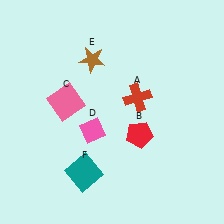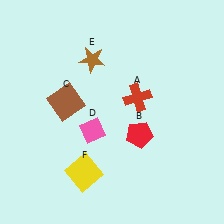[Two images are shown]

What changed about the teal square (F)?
In Image 1, F is teal. In Image 2, it changed to yellow.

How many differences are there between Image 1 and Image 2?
There are 2 differences between the two images.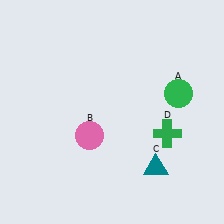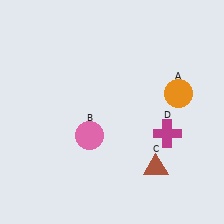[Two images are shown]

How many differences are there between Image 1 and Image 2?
There are 3 differences between the two images.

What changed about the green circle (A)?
In Image 1, A is green. In Image 2, it changed to orange.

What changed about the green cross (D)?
In Image 1, D is green. In Image 2, it changed to magenta.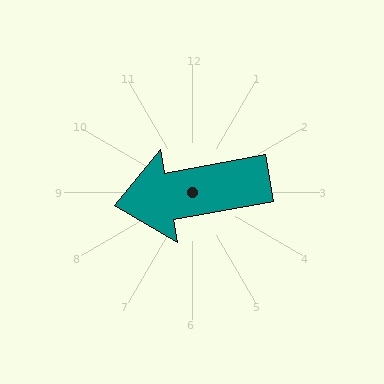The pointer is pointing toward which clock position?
Roughly 9 o'clock.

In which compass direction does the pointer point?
West.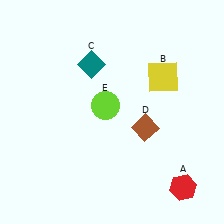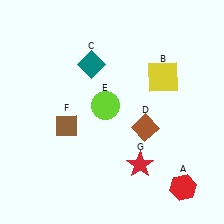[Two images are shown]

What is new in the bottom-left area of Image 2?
A brown diamond (F) was added in the bottom-left area of Image 2.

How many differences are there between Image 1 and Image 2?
There are 2 differences between the two images.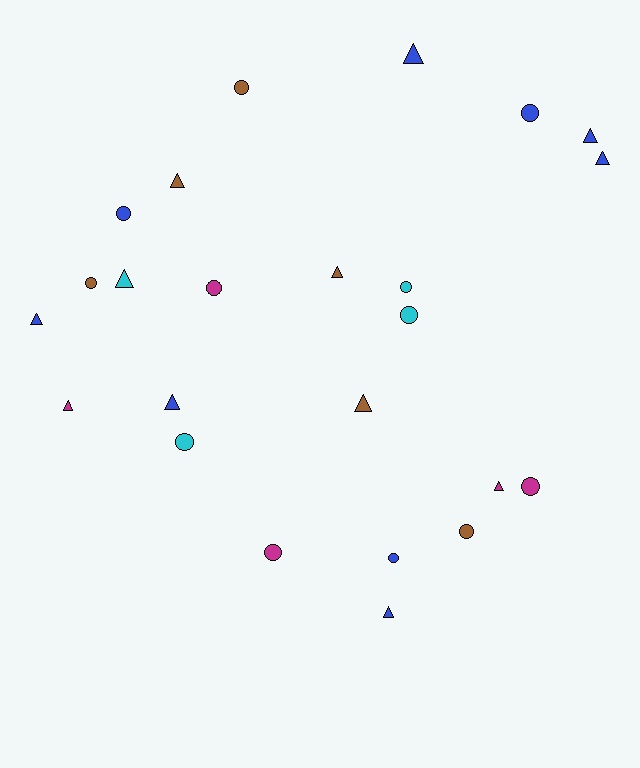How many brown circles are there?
There are 3 brown circles.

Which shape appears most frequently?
Triangle, with 12 objects.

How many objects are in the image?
There are 24 objects.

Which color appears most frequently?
Blue, with 9 objects.